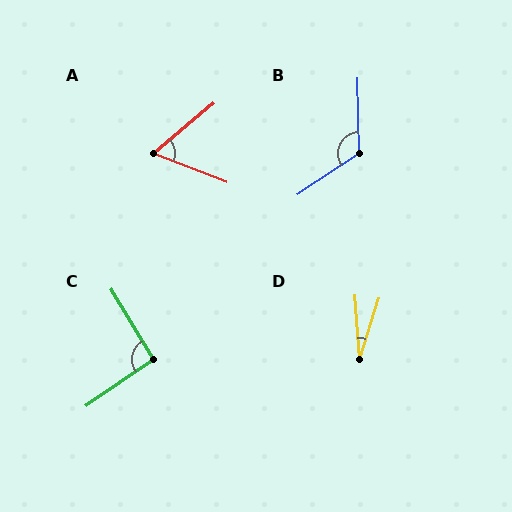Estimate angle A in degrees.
Approximately 61 degrees.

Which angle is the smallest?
D, at approximately 22 degrees.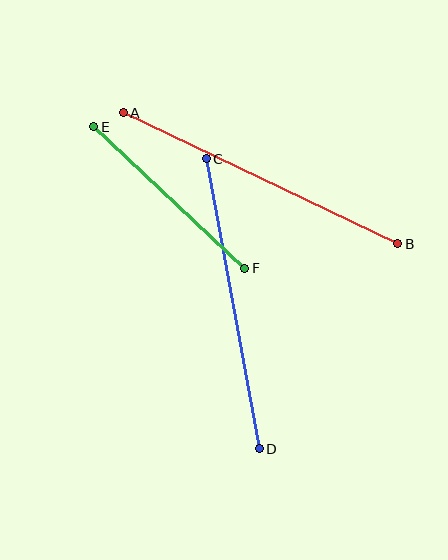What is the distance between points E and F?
The distance is approximately 207 pixels.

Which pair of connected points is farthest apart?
Points A and B are farthest apart.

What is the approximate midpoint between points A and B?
The midpoint is at approximately (261, 178) pixels.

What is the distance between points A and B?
The distance is approximately 304 pixels.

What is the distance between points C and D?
The distance is approximately 295 pixels.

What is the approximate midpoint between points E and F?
The midpoint is at approximately (169, 198) pixels.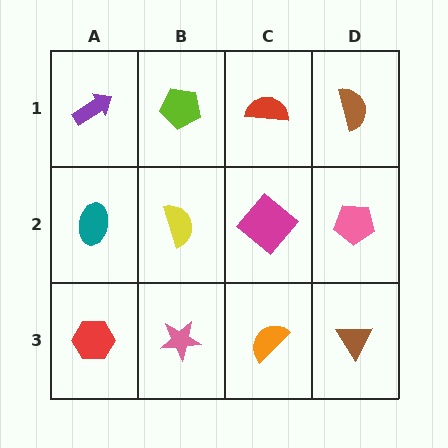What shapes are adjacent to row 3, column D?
A pink pentagon (row 2, column D), an orange semicircle (row 3, column C).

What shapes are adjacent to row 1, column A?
A teal ellipse (row 2, column A), a lime pentagon (row 1, column B).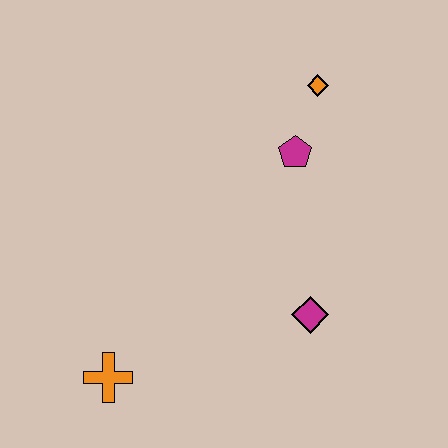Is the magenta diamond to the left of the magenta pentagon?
No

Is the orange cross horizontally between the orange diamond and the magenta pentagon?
No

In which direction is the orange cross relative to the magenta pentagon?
The orange cross is below the magenta pentagon.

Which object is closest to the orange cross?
The magenta diamond is closest to the orange cross.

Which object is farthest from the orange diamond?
The orange cross is farthest from the orange diamond.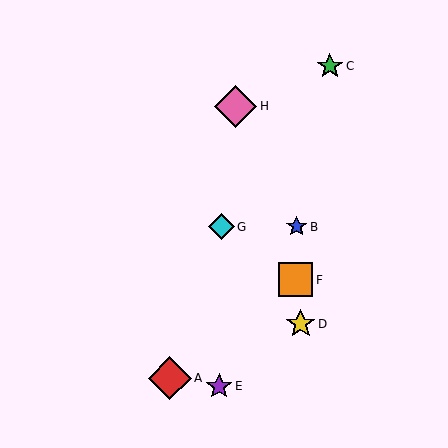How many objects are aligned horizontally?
2 objects (B, G) are aligned horizontally.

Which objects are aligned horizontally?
Objects B, G are aligned horizontally.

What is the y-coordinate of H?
Object H is at y≈106.